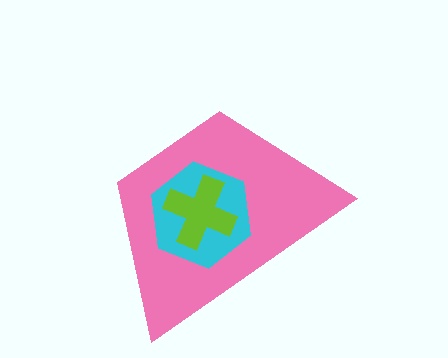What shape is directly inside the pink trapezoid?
The cyan hexagon.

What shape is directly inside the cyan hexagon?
The lime cross.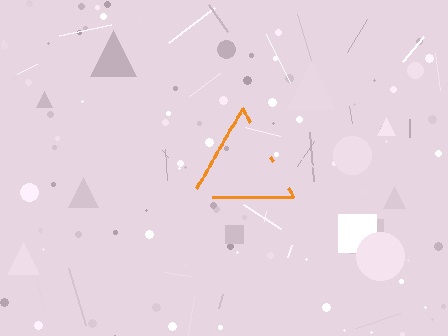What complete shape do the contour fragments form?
The contour fragments form a triangle.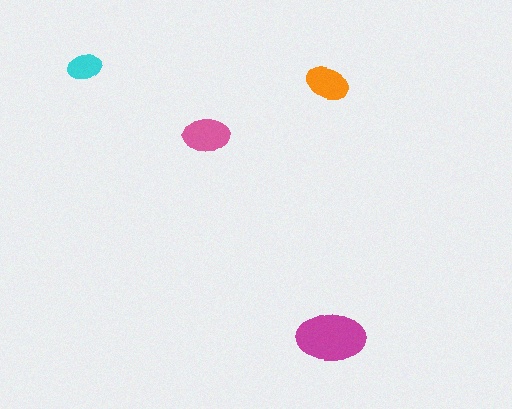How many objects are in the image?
There are 4 objects in the image.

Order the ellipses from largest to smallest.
the magenta one, the pink one, the orange one, the cyan one.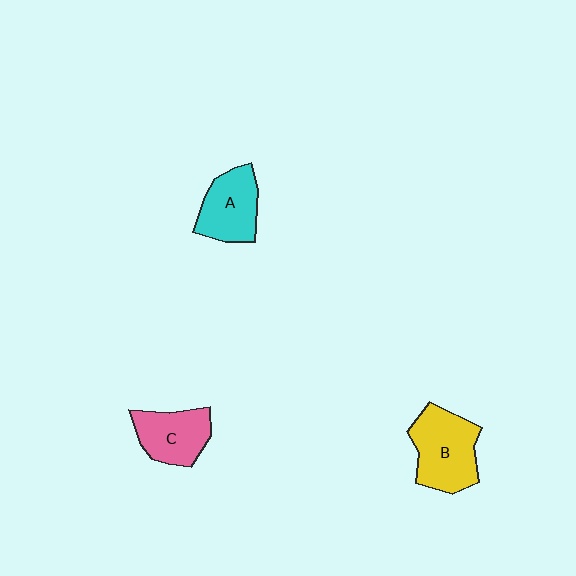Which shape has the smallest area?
Shape C (pink).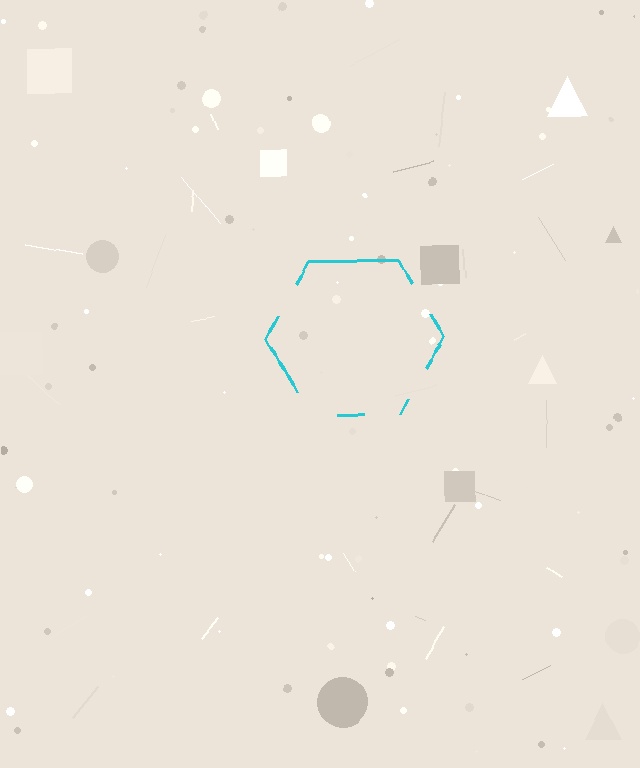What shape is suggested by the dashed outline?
The dashed outline suggests a hexagon.